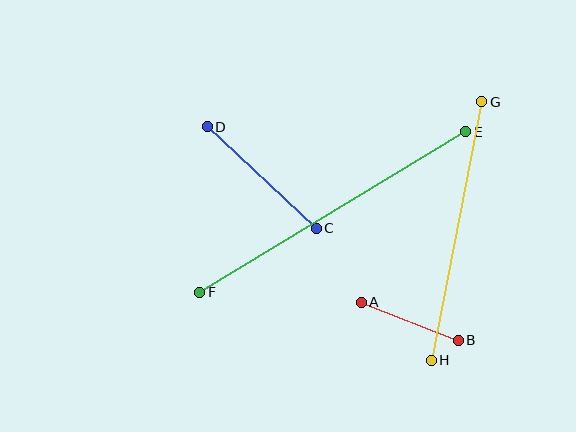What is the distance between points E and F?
The distance is approximately 311 pixels.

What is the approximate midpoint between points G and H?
The midpoint is at approximately (457, 231) pixels.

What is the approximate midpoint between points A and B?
The midpoint is at approximately (410, 321) pixels.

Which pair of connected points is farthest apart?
Points E and F are farthest apart.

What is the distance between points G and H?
The distance is approximately 263 pixels.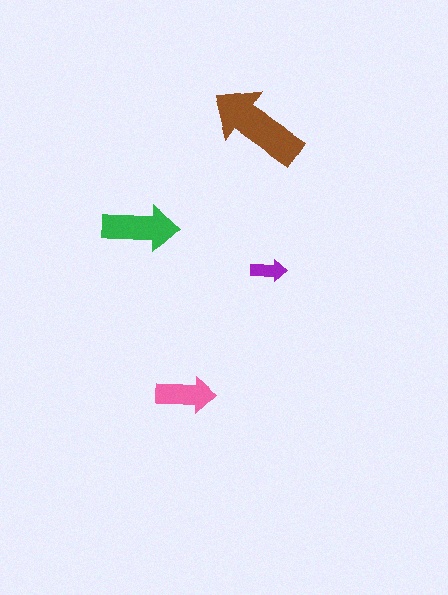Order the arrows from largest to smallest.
the brown one, the green one, the pink one, the purple one.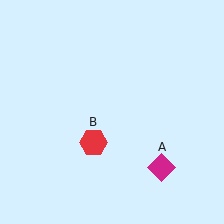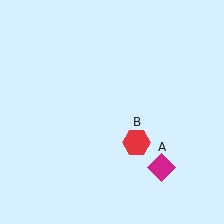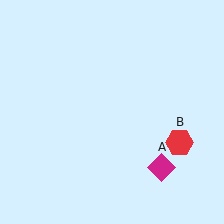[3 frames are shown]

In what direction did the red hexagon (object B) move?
The red hexagon (object B) moved right.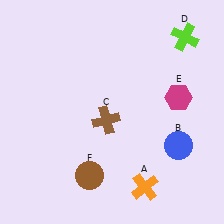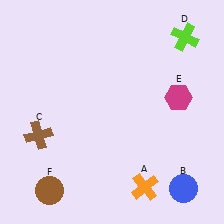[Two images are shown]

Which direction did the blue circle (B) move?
The blue circle (B) moved down.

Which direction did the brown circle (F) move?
The brown circle (F) moved left.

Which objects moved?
The objects that moved are: the blue circle (B), the brown cross (C), the brown circle (F).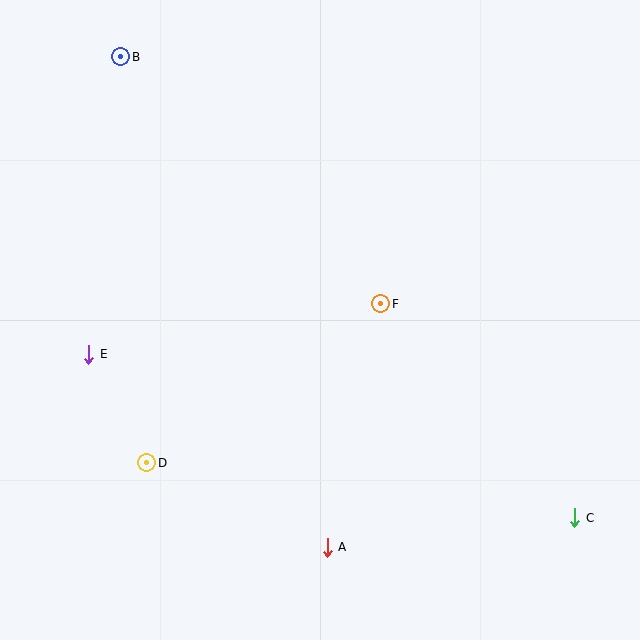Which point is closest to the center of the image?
Point F at (381, 304) is closest to the center.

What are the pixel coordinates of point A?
Point A is at (327, 547).